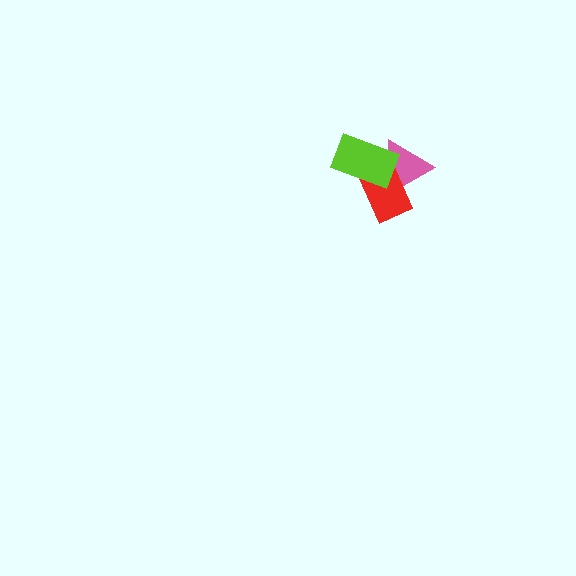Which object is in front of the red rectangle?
The lime rectangle is in front of the red rectangle.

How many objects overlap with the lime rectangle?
2 objects overlap with the lime rectangle.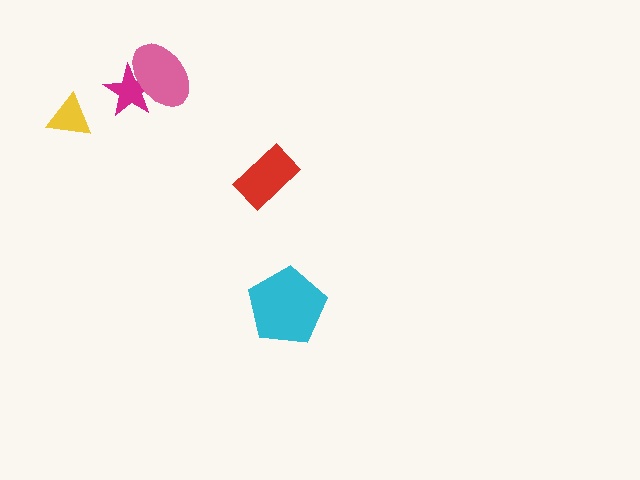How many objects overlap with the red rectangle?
0 objects overlap with the red rectangle.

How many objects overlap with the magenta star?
1 object overlaps with the magenta star.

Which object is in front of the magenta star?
The pink ellipse is in front of the magenta star.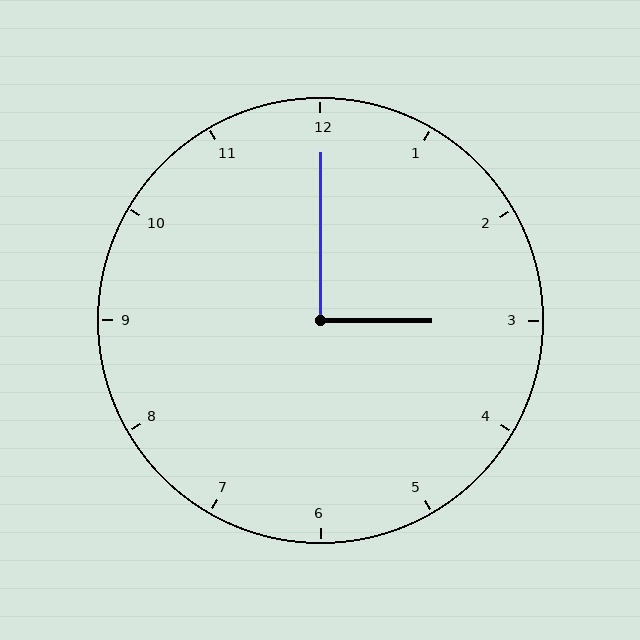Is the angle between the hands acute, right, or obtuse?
It is right.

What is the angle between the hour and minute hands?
Approximately 90 degrees.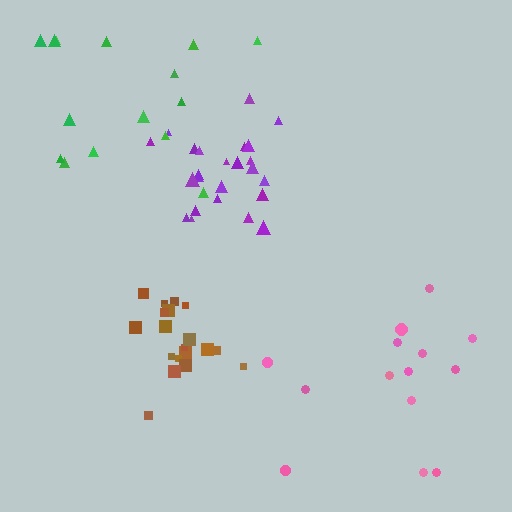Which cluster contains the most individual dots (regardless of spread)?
Purple (25).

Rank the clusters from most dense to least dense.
brown, purple, pink, green.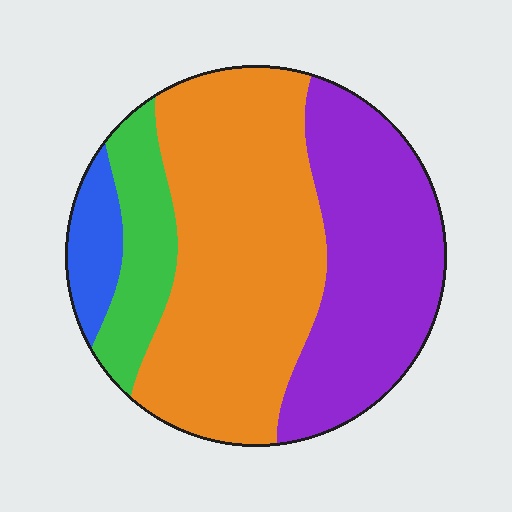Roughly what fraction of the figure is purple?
Purple covers around 35% of the figure.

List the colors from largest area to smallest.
From largest to smallest: orange, purple, green, blue.